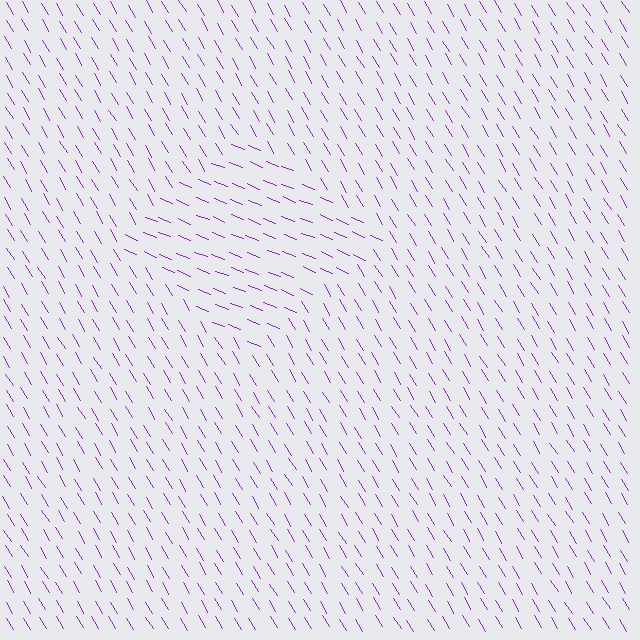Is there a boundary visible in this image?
Yes, there is a texture boundary formed by a change in line orientation.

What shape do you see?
I see a diamond.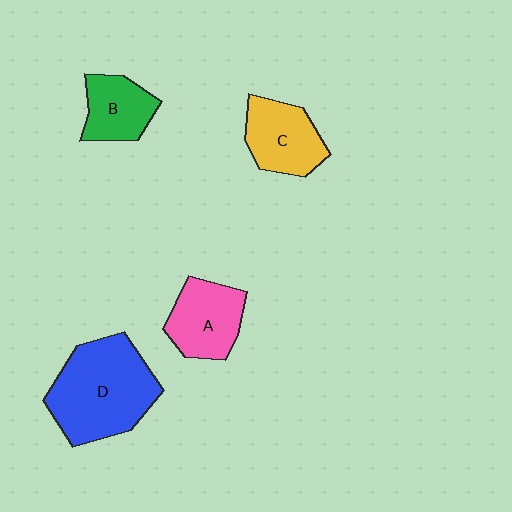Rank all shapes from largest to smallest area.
From largest to smallest: D (blue), A (pink), C (yellow), B (green).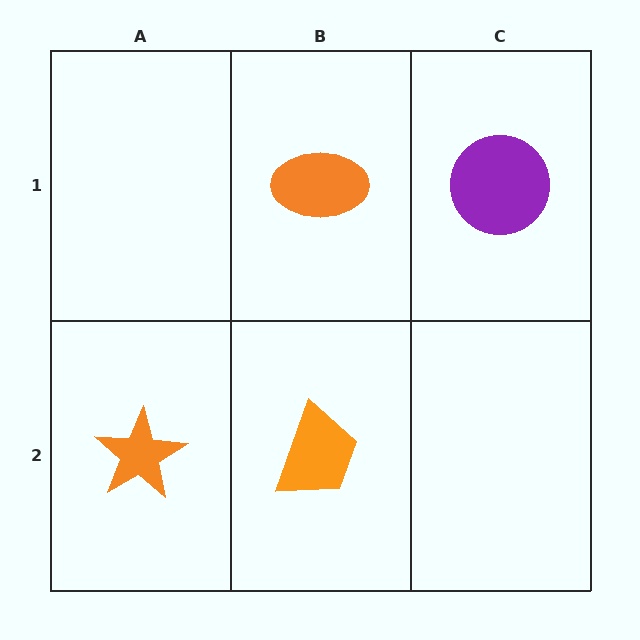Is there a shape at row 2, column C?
No, that cell is empty.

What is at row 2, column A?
An orange star.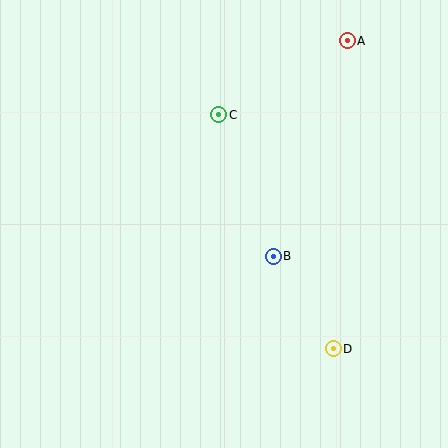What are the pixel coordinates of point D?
Point D is at (333, 349).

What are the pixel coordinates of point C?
Point C is at (219, 115).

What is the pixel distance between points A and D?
The distance between A and D is 308 pixels.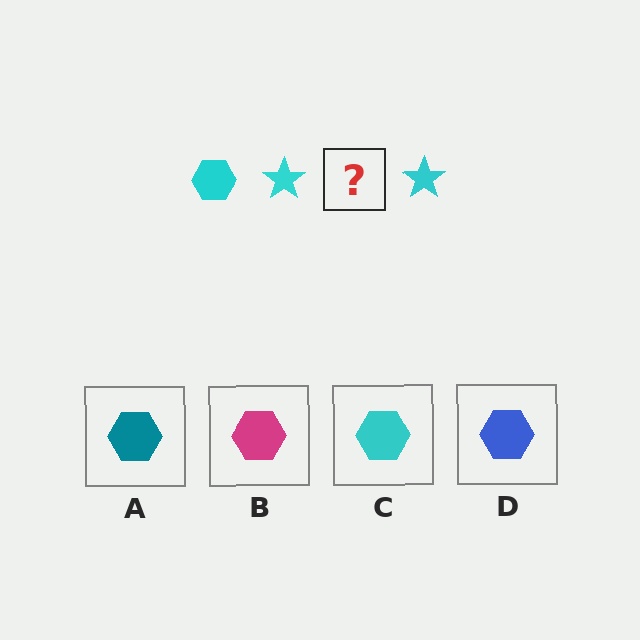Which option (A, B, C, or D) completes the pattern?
C.